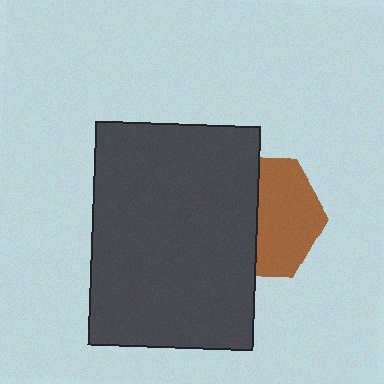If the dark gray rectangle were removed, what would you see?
You would see the complete brown hexagon.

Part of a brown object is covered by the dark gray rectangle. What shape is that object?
It is a hexagon.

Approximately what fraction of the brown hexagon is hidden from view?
Roughly 48% of the brown hexagon is hidden behind the dark gray rectangle.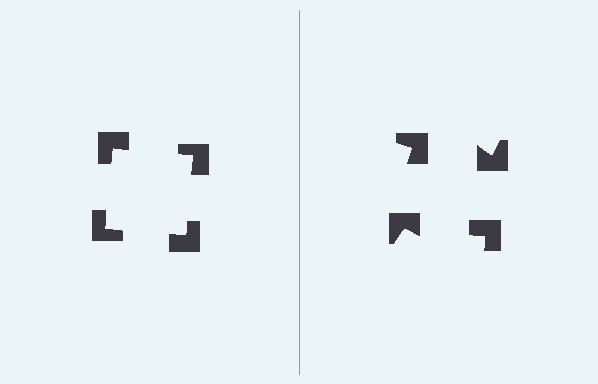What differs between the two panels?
The notched squares are positioned identically on both sides; only the wedge orientations differ. On the left they align to a square; on the right they are misaligned.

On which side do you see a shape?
An illusory square appears on the left side. On the right side the wedge cuts are rotated, so no coherent shape forms.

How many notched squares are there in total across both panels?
8 — 4 on each side.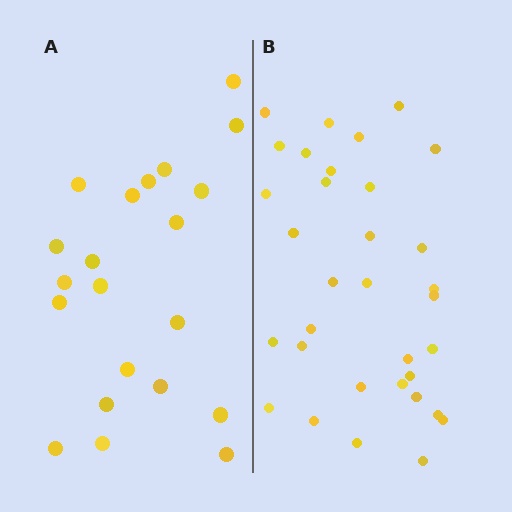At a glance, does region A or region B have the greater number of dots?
Region B (the right region) has more dots.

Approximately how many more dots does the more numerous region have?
Region B has roughly 12 or so more dots than region A.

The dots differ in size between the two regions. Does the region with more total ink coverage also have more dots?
No. Region A has more total ink coverage because its dots are larger, but region B actually contains more individual dots. Total area can be misleading — the number of items is what matters here.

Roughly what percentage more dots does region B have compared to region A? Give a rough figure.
About 55% more.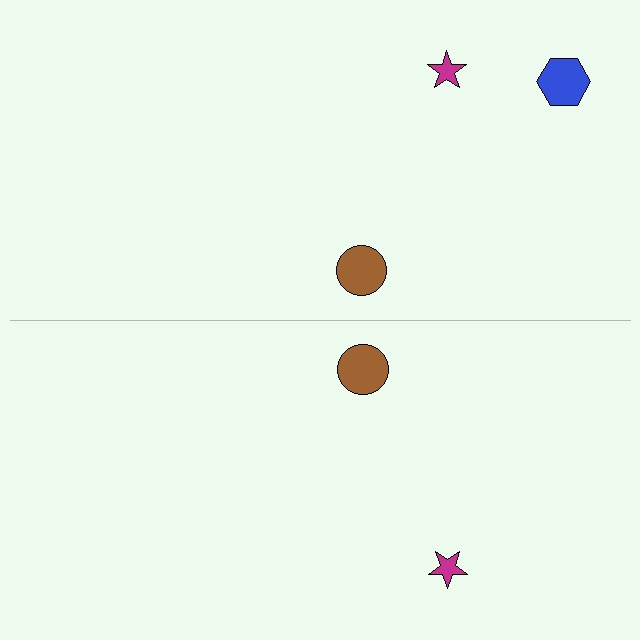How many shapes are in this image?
There are 5 shapes in this image.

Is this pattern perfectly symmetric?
No, the pattern is not perfectly symmetric. A blue hexagon is missing from the bottom side.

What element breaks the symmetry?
A blue hexagon is missing from the bottom side.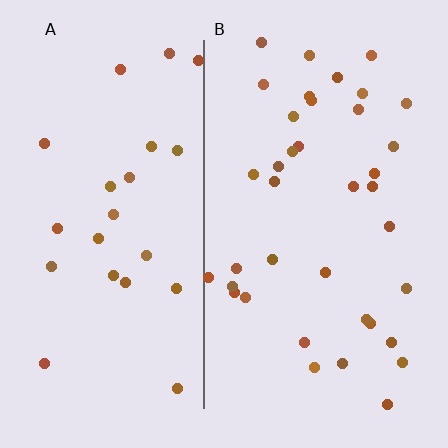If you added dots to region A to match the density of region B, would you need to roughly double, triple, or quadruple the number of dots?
Approximately double.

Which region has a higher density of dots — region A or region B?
B (the right).